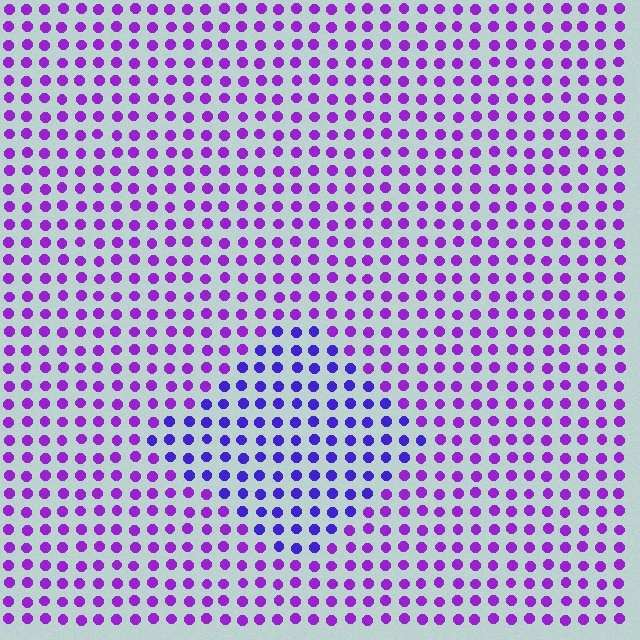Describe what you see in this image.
The image is filled with small purple elements in a uniform arrangement. A diamond-shaped region is visible where the elements are tinted to a slightly different hue, forming a subtle color boundary.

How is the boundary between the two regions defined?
The boundary is defined purely by a slight shift in hue (about 31 degrees). Spacing, size, and orientation are identical on both sides.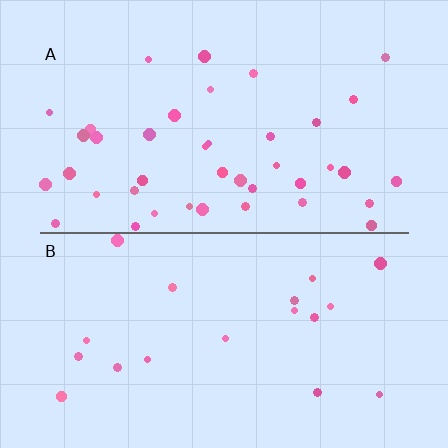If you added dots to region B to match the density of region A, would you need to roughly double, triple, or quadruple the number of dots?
Approximately double.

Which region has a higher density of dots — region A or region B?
A (the top).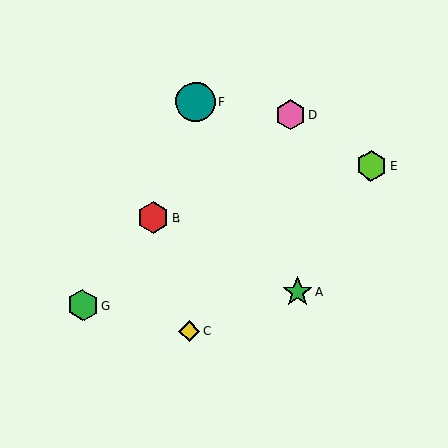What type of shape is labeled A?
Shape A is a green star.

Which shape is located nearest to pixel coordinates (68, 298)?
The green hexagon (labeled G) at (83, 305) is nearest to that location.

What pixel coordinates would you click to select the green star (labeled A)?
Click at (298, 292) to select the green star A.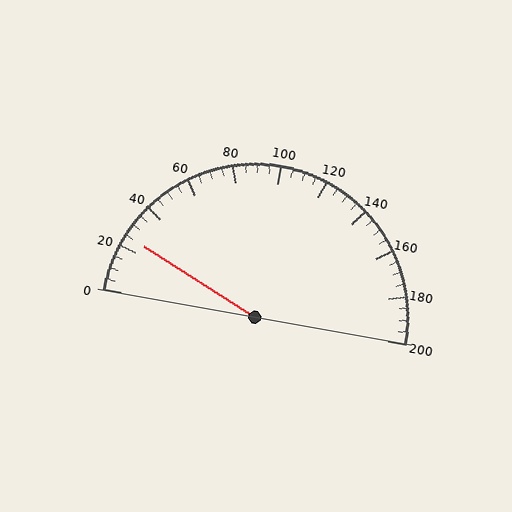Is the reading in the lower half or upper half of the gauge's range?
The reading is in the lower half of the range (0 to 200).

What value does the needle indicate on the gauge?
The needle indicates approximately 25.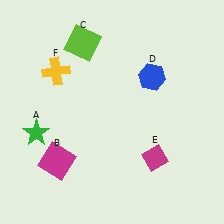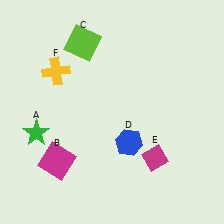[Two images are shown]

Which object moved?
The blue hexagon (D) moved down.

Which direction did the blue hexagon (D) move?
The blue hexagon (D) moved down.